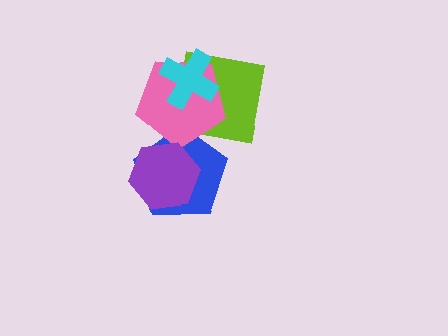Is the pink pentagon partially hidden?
Yes, it is partially covered by another shape.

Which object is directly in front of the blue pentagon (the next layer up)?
The pink pentagon is directly in front of the blue pentagon.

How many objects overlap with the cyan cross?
2 objects overlap with the cyan cross.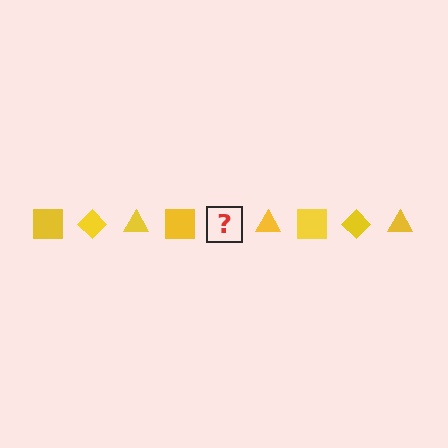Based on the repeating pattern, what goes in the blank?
The blank should be a yellow diamond.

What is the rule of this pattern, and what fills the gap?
The rule is that the pattern cycles through square, diamond, triangle shapes in yellow. The gap should be filled with a yellow diamond.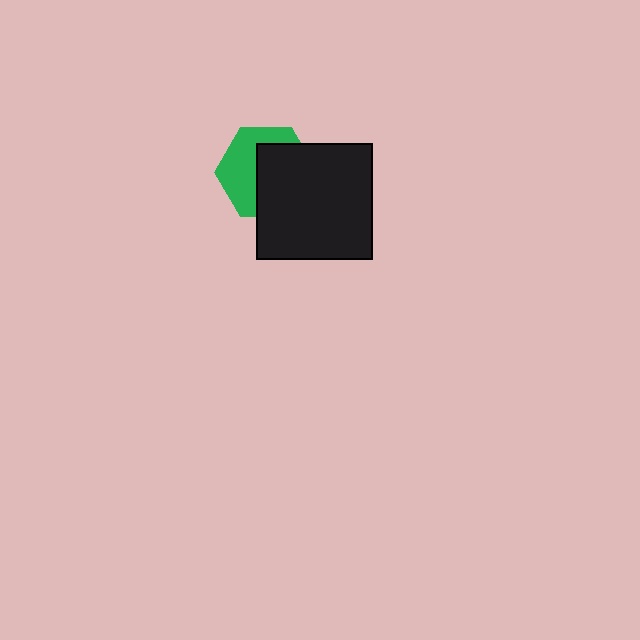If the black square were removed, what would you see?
You would see the complete green hexagon.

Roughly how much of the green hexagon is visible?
About half of it is visible (roughly 46%).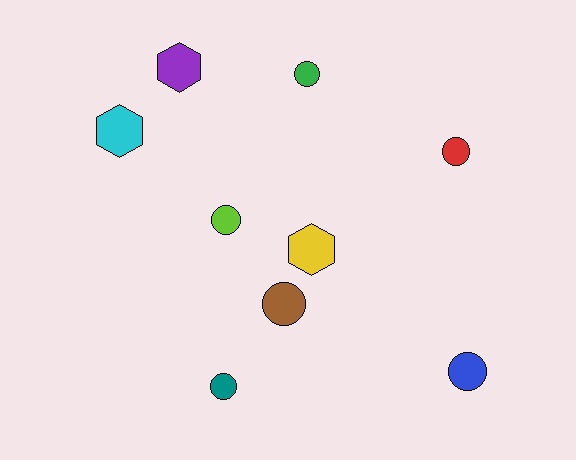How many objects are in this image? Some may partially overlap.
There are 9 objects.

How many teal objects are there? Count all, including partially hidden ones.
There is 1 teal object.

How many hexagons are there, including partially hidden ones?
There are 3 hexagons.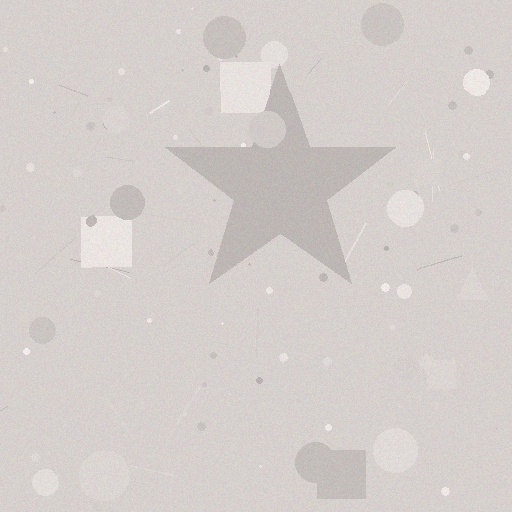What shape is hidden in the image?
A star is hidden in the image.